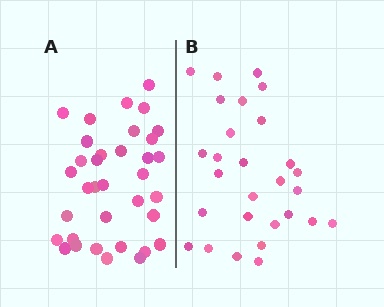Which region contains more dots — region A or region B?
Region A (the left region) has more dots.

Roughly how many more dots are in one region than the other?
Region A has roughly 8 or so more dots than region B.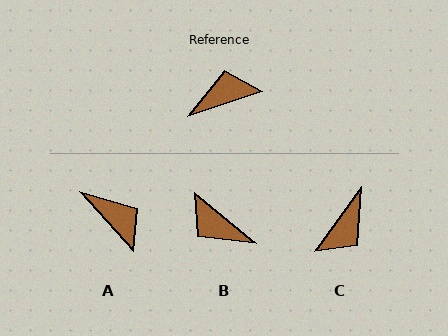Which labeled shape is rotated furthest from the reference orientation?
C, about 144 degrees away.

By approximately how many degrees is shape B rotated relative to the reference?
Approximately 122 degrees counter-clockwise.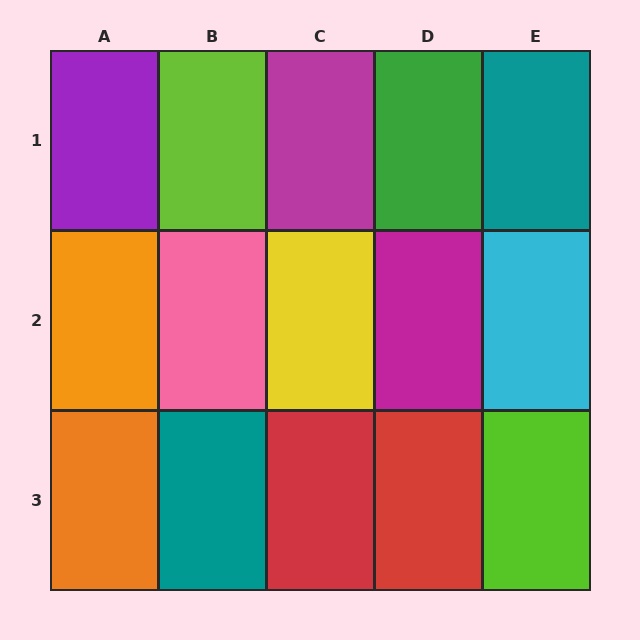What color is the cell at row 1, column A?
Purple.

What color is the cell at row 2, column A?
Orange.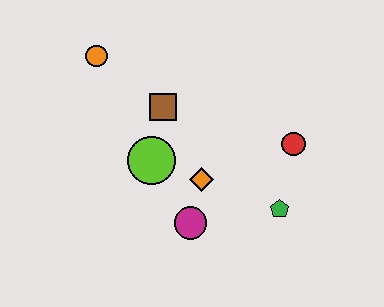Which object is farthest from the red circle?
The orange circle is farthest from the red circle.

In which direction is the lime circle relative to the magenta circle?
The lime circle is above the magenta circle.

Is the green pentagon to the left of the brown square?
No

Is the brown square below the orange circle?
Yes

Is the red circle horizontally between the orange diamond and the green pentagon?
No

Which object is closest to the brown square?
The lime circle is closest to the brown square.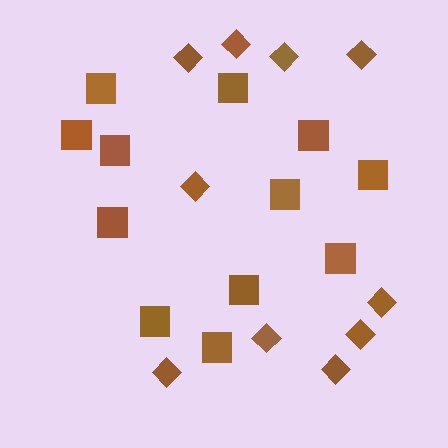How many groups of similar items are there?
There are 2 groups: one group of squares (12) and one group of diamonds (10).